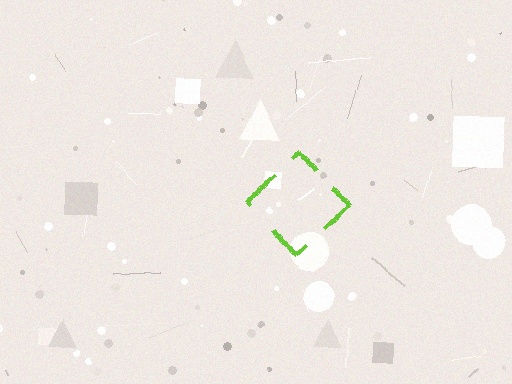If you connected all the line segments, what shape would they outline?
They would outline a diamond.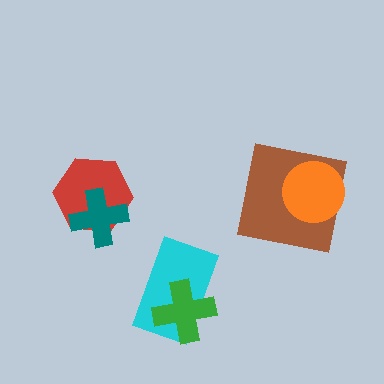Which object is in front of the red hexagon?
The teal cross is in front of the red hexagon.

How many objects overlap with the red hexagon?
1 object overlaps with the red hexagon.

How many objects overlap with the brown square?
1 object overlaps with the brown square.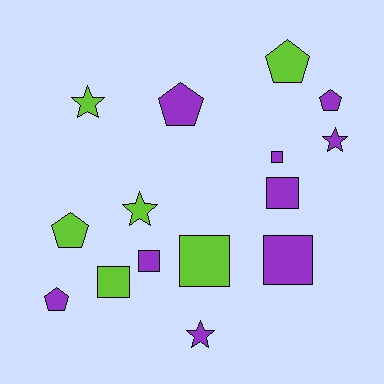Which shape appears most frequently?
Square, with 6 objects.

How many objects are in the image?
There are 15 objects.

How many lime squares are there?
There are 2 lime squares.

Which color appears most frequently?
Purple, with 9 objects.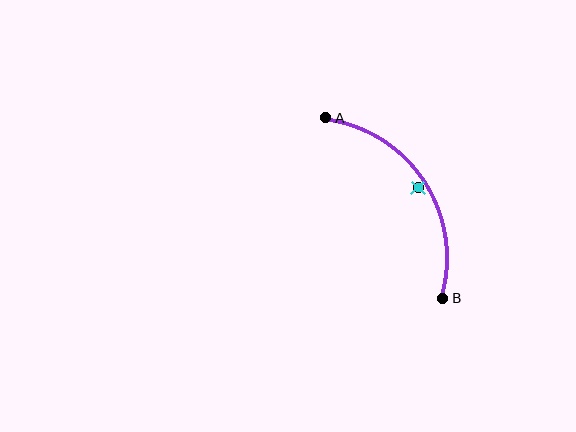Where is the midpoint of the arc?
The arc midpoint is the point on the curve farthest from the straight line joining A and B. It sits to the right of that line.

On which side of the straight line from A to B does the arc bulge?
The arc bulges to the right of the straight line connecting A and B.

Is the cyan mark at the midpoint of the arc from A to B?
No — the cyan mark does not lie on the arc at all. It sits slightly inside the curve.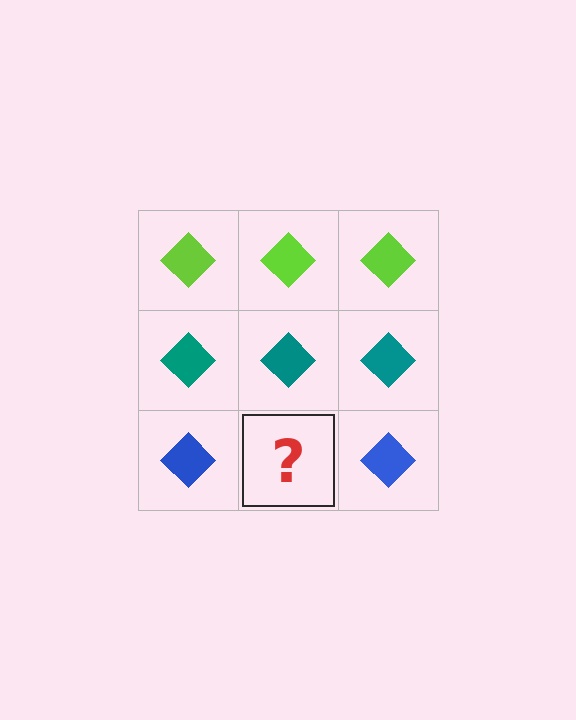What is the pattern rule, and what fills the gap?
The rule is that each row has a consistent color. The gap should be filled with a blue diamond.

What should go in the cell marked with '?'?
The missing cell should contain a blue diamond.